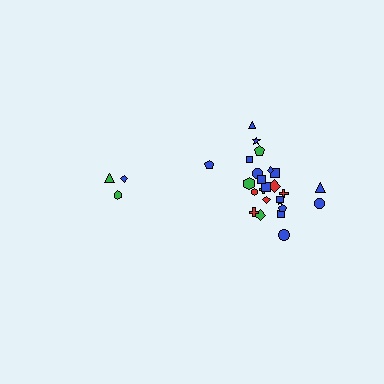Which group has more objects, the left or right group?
The right group.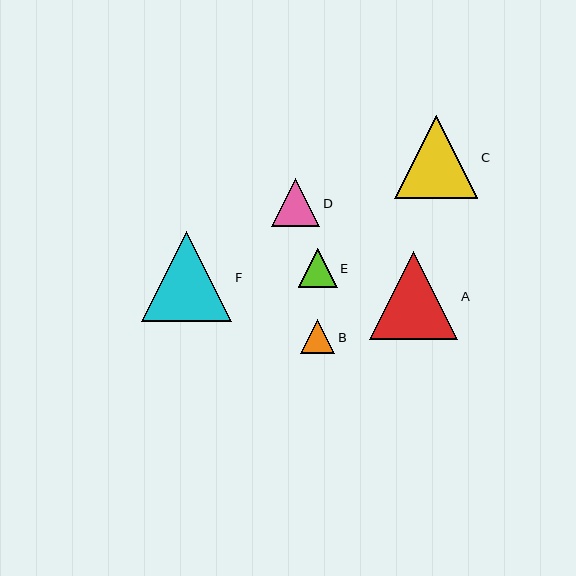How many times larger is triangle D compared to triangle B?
Triangle D is approximately 1.4 times the size of triangle B.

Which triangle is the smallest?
Triangle B is the smallest with a size of approximately 34 pixels.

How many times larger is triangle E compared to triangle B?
Triangle E is approximately 1.1 times the size of triangle B.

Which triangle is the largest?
Triangle F is the largest with a size of approximately 90 pixels.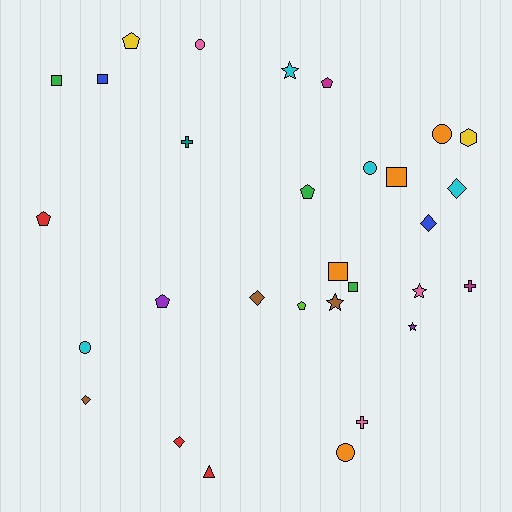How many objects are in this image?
There are 30 objects.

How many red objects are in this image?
There are 3 red objects.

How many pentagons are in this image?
There are 6 pentagons.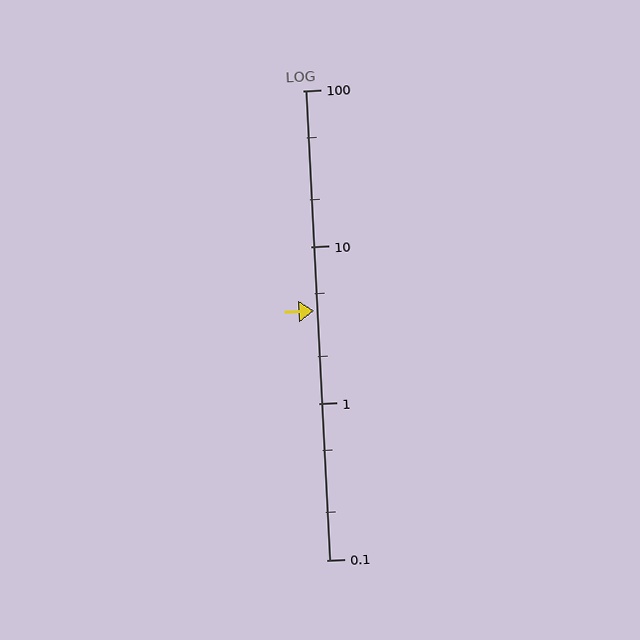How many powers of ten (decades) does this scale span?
The scale spans 3 decades, from 0.1 to 100.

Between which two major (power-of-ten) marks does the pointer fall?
The pointer is between 1 and 10.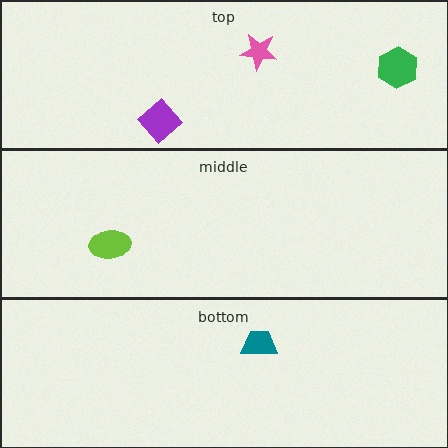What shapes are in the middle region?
The lime ellipse.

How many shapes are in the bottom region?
1.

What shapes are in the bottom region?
The teal trapezoid.